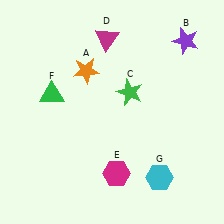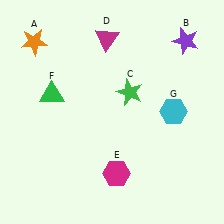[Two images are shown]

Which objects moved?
The objects that moved are: the orange star (A), the cyan hexagon (G).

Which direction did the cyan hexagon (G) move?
The cyan hexagon (G) moved up.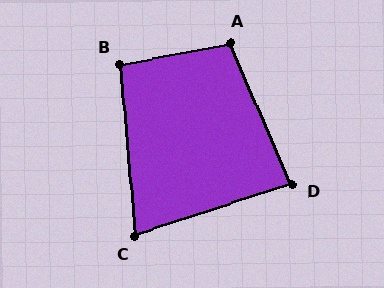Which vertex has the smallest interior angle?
C, at approximately 77 degrees.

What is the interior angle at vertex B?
Approximately 96 degrees (obtuse).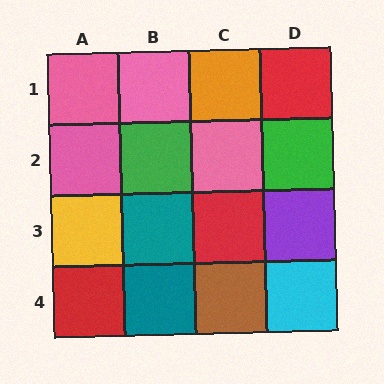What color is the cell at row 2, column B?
Green.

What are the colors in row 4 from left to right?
Red, teal, brown, cyan.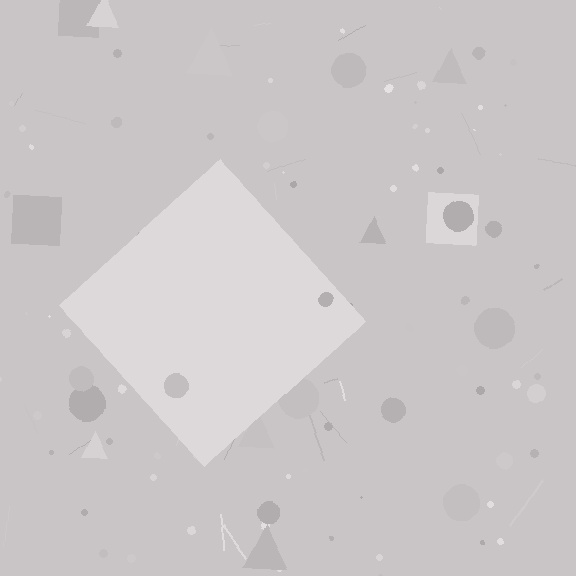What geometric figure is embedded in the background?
A diamond is embedded in the background.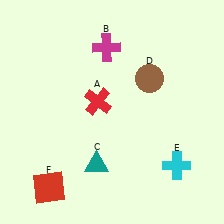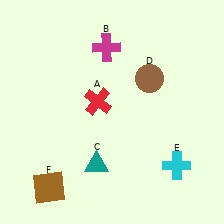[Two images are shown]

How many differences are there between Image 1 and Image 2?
There is 1 difference between the two images.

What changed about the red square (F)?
In Image 1, F is red. In Image 2, it changed to brown.